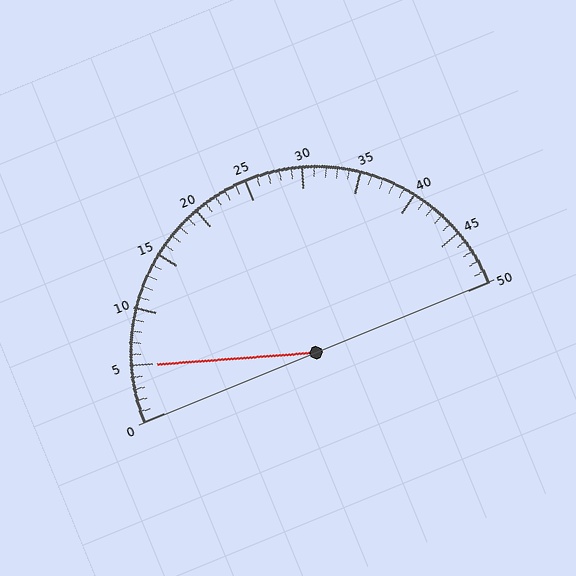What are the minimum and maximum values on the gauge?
The gauge ranges from 0 to 50.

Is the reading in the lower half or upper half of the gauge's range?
The reading is in the lower half of the range (0 to 50).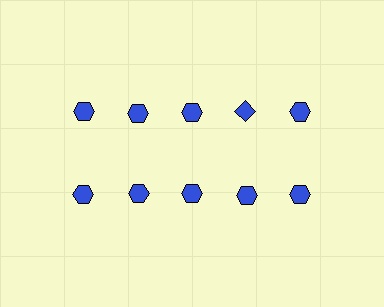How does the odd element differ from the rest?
It has a different shape: diamond instead of hexagon.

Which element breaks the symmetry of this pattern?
The blue diamond in the top row, second from right column breaks the symmetry. All other shapes are blue hexagons.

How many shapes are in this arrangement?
There are 10 shapes arranged in a grid pattern.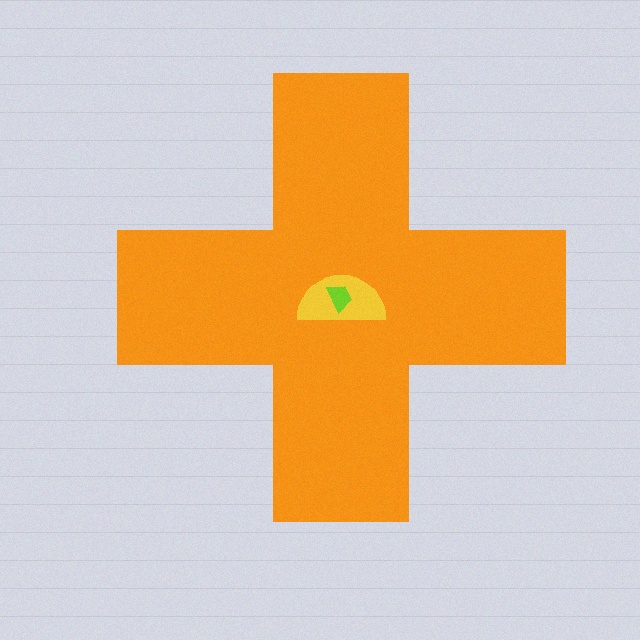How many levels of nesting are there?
3.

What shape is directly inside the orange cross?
The yellow semicircle.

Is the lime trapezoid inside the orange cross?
Yes.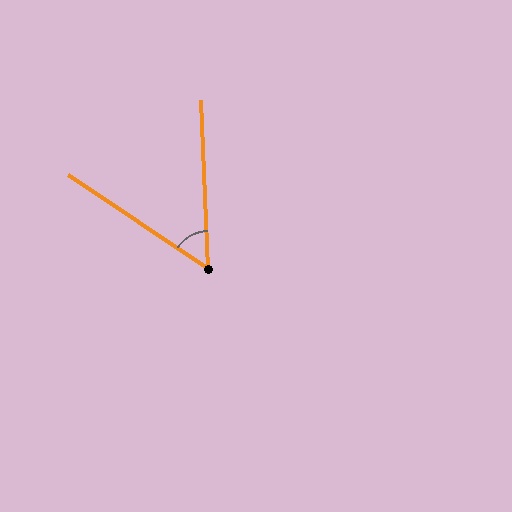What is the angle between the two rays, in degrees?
Approximately 54 degrees.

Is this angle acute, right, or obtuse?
It is acute.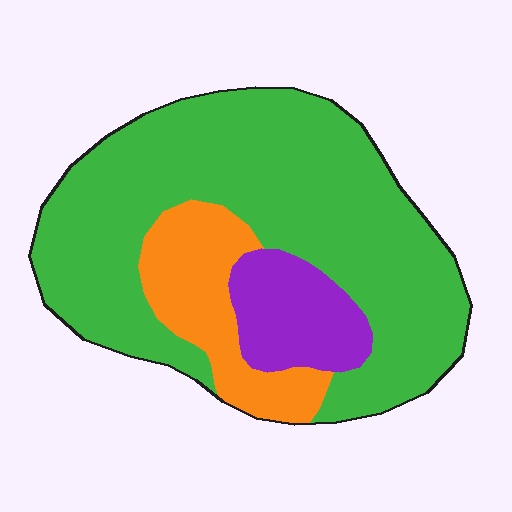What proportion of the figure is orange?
Orange covers 17% of the figure.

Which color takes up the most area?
Green, at roughly 70%.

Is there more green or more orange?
Green.